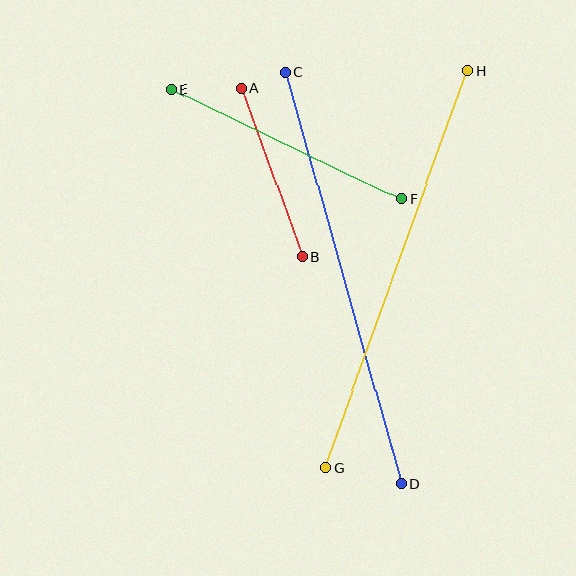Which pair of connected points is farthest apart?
Points C and D are farthest apart.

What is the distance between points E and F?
The distance is approximately 255 pixels.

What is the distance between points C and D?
The distance is approximately 428 pixels.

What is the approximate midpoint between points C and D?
The midpoint is at approximately (343, 278) pixels.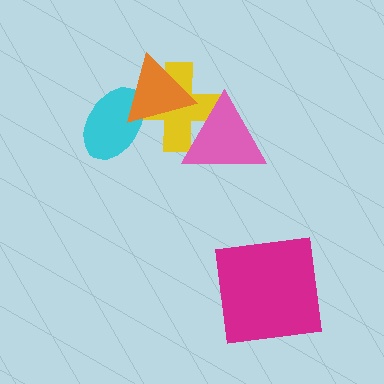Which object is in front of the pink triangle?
The orange triangle is in front of the pink triangle.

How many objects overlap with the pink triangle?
2 objects overlap with the pink triangle.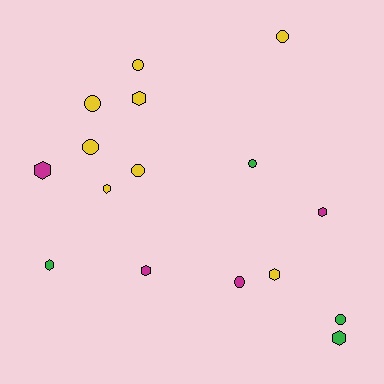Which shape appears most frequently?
Circle, with 8 objects.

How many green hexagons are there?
There are 2 green hexagons.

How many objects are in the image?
There are 16 objects.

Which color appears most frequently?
Yellow, with 8 objects.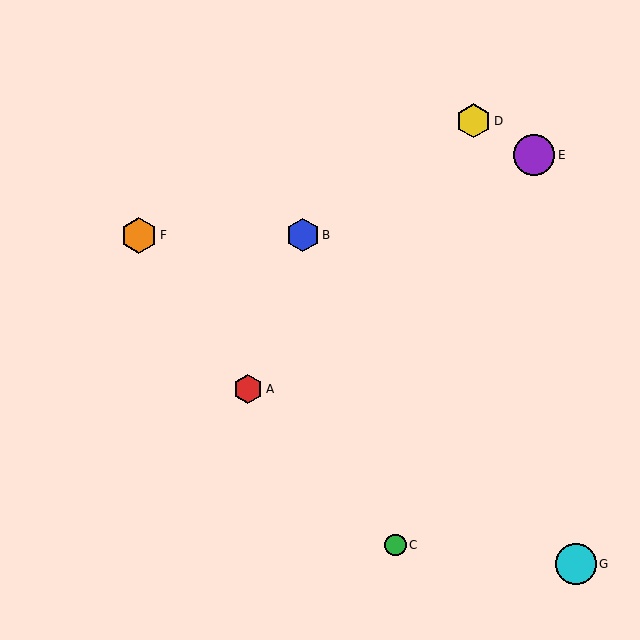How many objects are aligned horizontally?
2 objects (B, F) are aligned horizontally.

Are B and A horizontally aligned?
No, B is at y≈235 and A is at y≈389.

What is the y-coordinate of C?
Object C is at y≈545.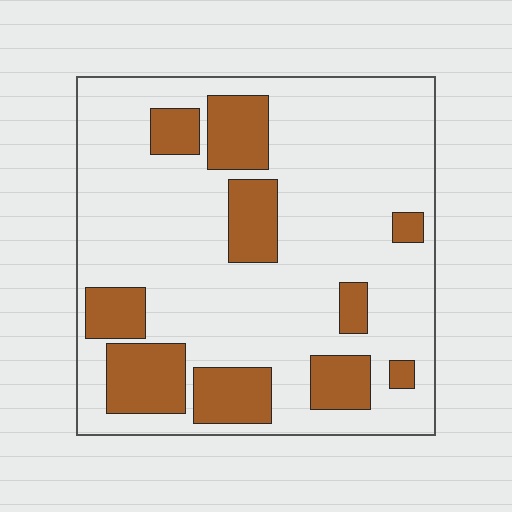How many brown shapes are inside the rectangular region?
10.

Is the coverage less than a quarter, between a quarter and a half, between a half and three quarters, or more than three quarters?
Less than a quarter.